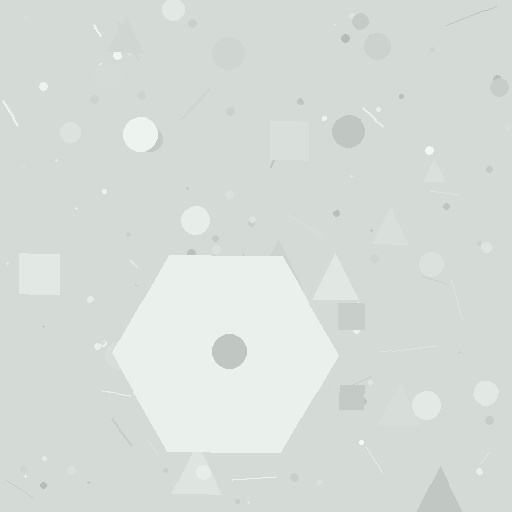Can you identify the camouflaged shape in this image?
The camouflaged shape is a hexagon.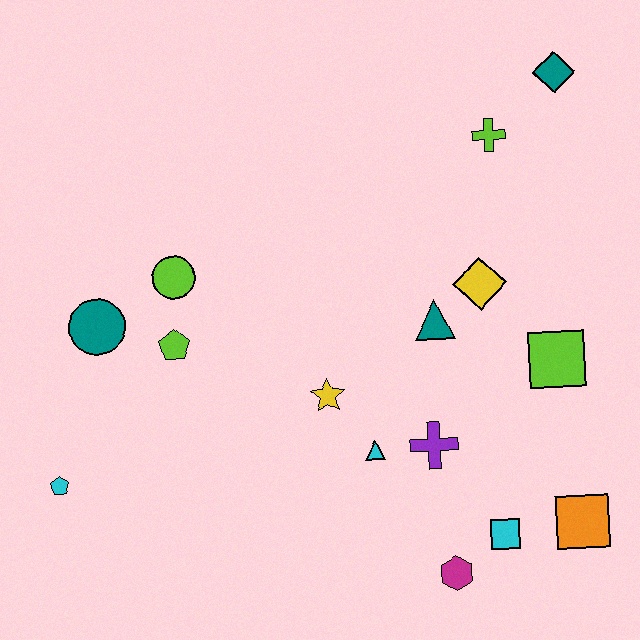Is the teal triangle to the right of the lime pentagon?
Yes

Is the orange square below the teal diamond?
Yes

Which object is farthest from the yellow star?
The teal diamond is farthest from the yellow star.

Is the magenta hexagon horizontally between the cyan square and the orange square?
No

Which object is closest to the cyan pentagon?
The teal circle is closest to the cyan pentagon.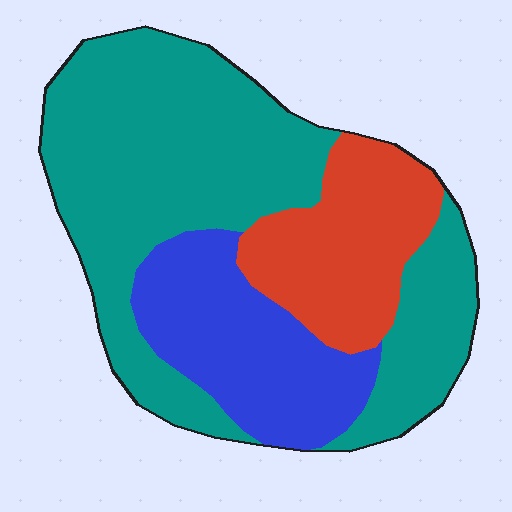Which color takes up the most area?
Teal, at roughly 55%.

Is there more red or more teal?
Teal.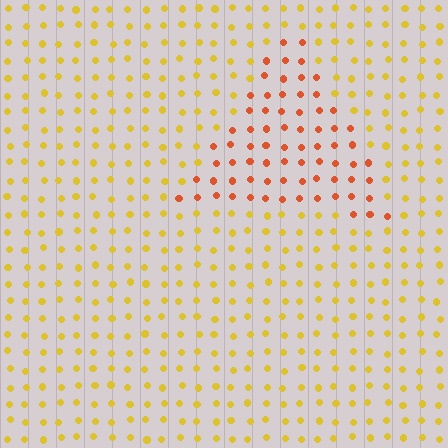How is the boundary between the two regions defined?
The boundary is defined purely by a slight shift in hue (about 38 degrees). Spacing, size, and orientation are identical on both sides.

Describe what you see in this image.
The image is filled with small yellow elements in a uniform arrangement. A triangle-shaped region is visible where the elements are tinted to a slightly different hue, forming a subtle color boundary.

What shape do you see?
I see a triangle.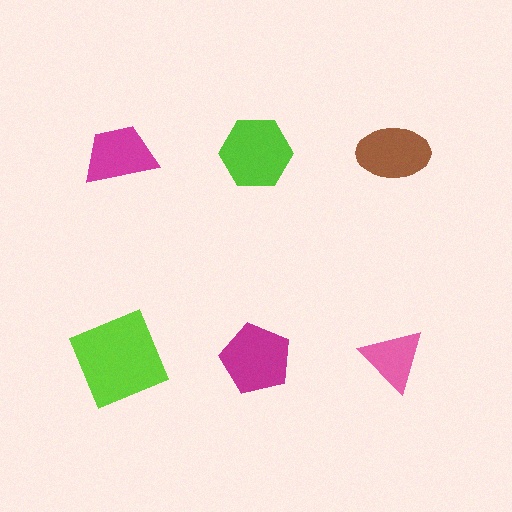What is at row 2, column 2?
A magenta pentagon.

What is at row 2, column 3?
A pink triangle.